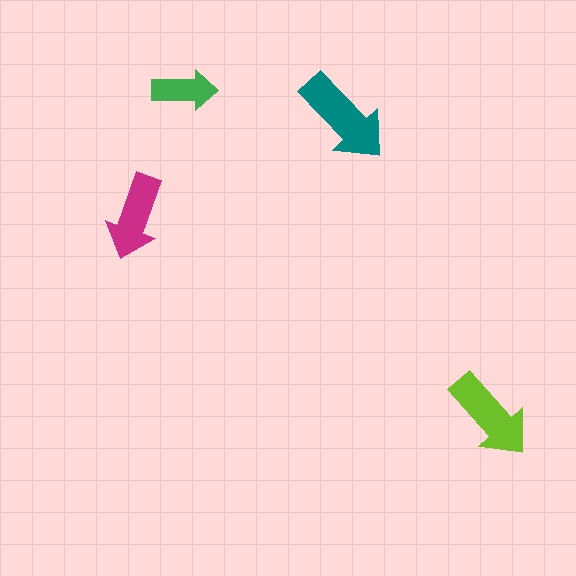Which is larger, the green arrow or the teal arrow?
The teal one.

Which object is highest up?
The green arrow is topmost.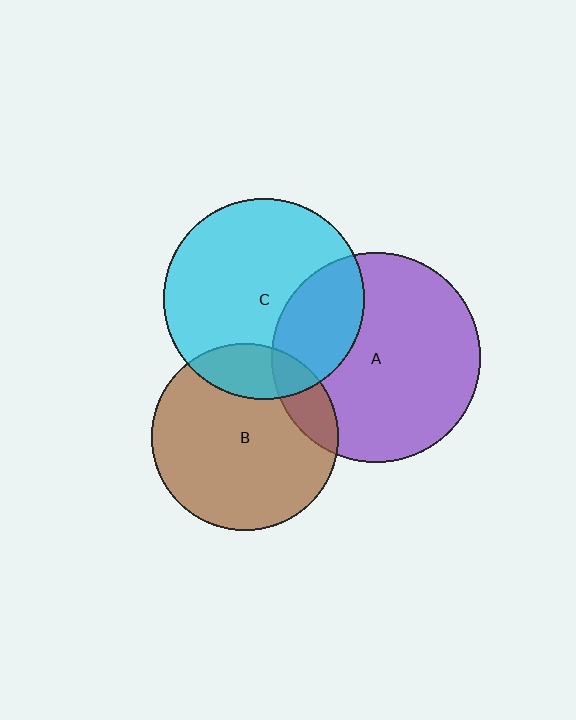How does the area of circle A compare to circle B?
Approximately 1.2 times.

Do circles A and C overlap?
Yes.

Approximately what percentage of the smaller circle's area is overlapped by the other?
Approximately 30%.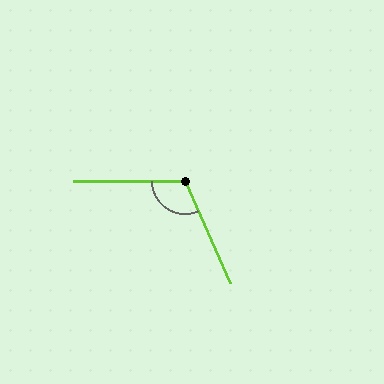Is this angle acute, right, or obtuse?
It is obtuse.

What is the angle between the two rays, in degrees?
Approximately 113 degrees.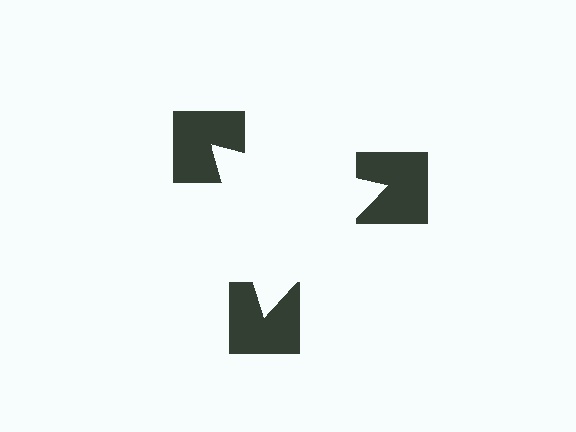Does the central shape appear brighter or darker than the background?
It typically appears slightly brighter than the background, even though no actual brightness change is drawn.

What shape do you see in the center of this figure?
An illusory triangle — its edges are inferred from the aligned wedge cuts in the notched squares, not physically drawn.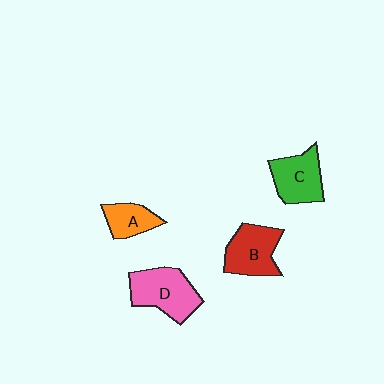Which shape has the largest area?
Shape D (pink).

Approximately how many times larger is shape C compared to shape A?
Approximately 1.5 times.